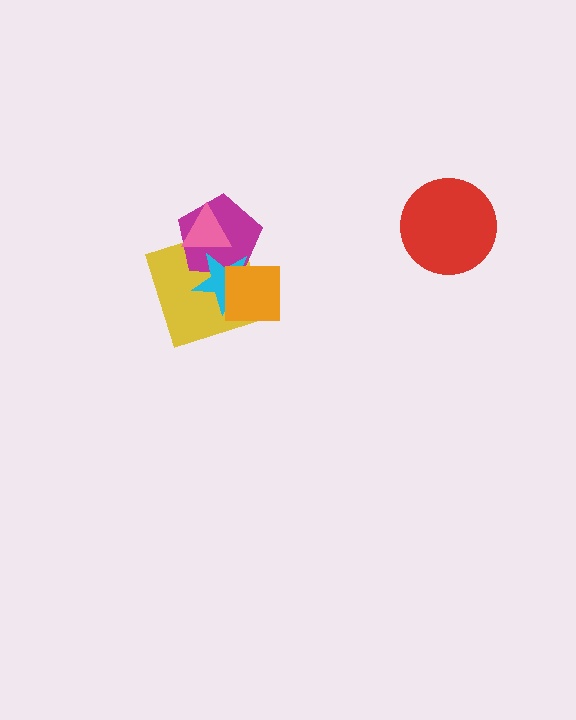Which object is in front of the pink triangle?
The cyan star is in front of the pink triangle.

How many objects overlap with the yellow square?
4 objects overlap with the yellow square.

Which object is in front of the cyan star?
The orange square is in front of the cyan star.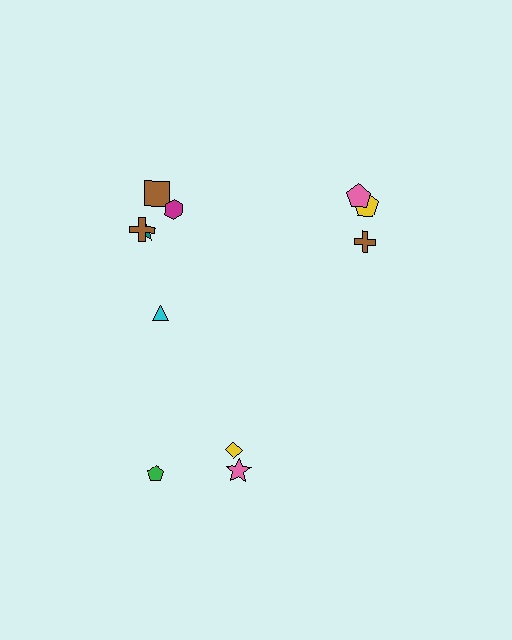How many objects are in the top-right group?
There are 3 objects.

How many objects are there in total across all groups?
There are 11 objects.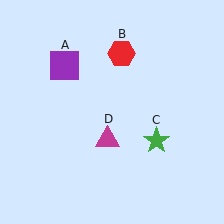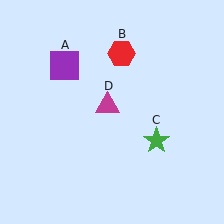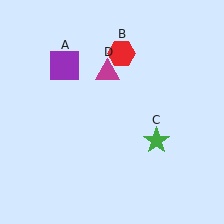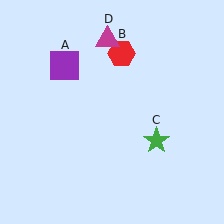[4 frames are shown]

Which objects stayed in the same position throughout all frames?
Purple square (object A) and red hexagon (object B) and green star (object C) remained stationary.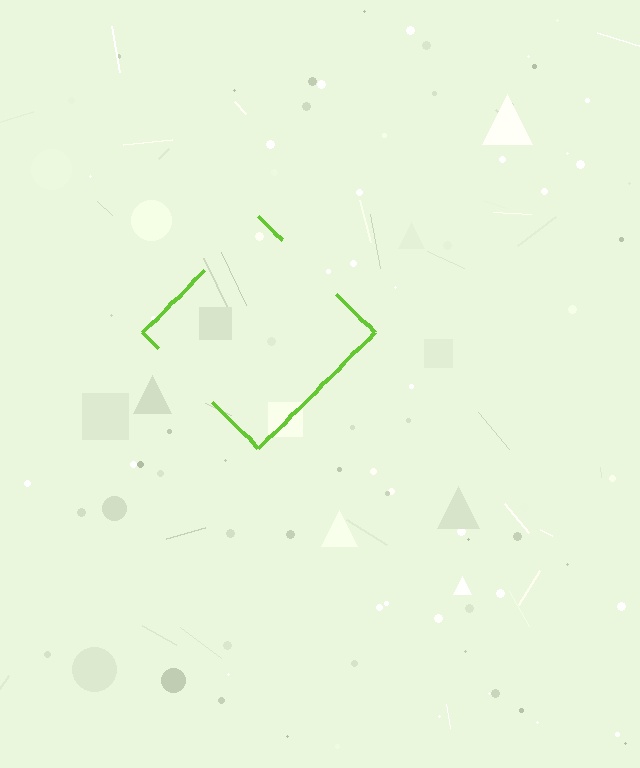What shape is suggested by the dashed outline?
The dashed outline suggests a diamond.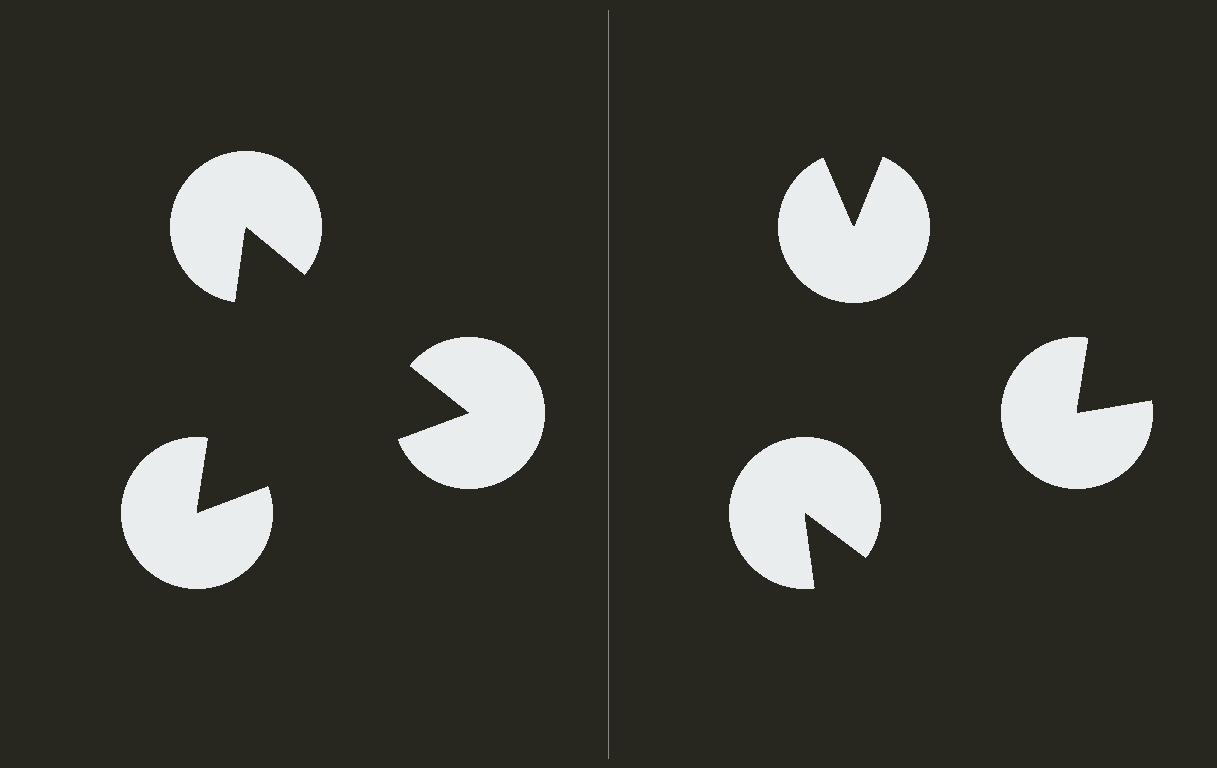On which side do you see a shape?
An illusory triangle appears on the left side. On the right side the wedge cuts are rotated, so no coherent shape forms.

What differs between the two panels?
The pac-man discs are positioned identically on both sides; only the wedge orientations differ. On the left they align to a triangle; on the right they are misaligned.